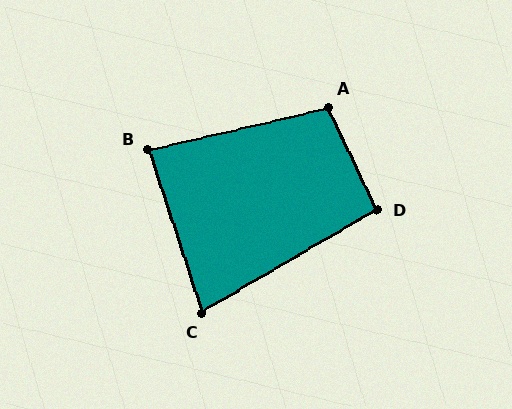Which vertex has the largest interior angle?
A, at approximately 102 degrees.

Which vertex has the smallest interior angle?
C, at approximately 78 degrees.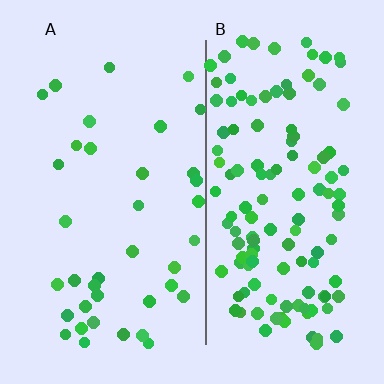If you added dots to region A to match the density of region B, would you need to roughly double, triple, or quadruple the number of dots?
Approximately triple.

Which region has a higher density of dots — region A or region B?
B (the right).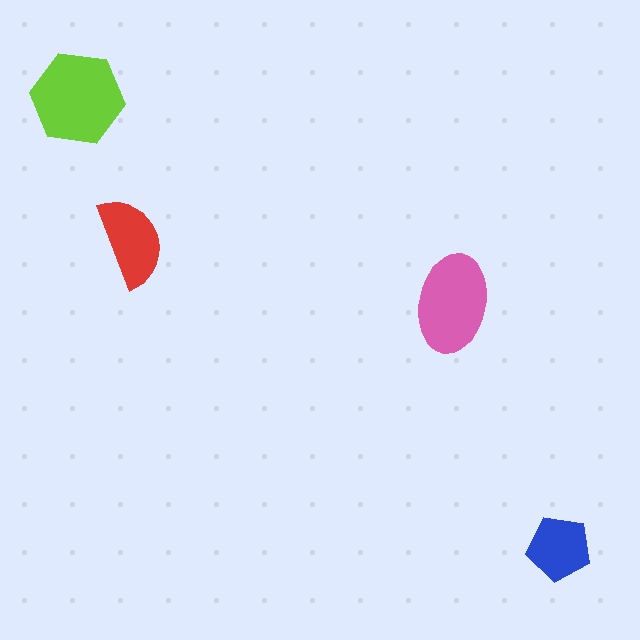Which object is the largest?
The lime hexagon.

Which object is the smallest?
The blue pentagon.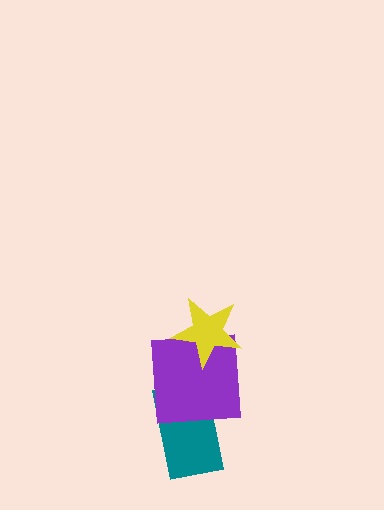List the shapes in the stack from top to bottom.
From top to bottom: the yellow star, the purple square, the teal rectangle.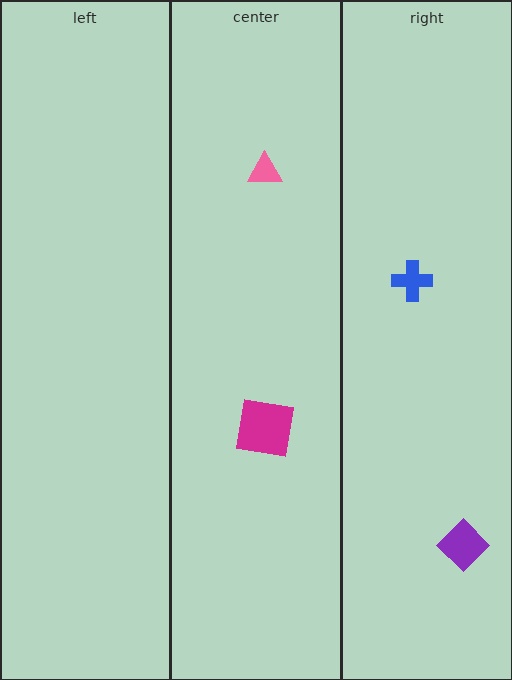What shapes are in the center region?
The pink triangle, the magenta square.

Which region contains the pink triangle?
The center region.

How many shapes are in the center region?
2.